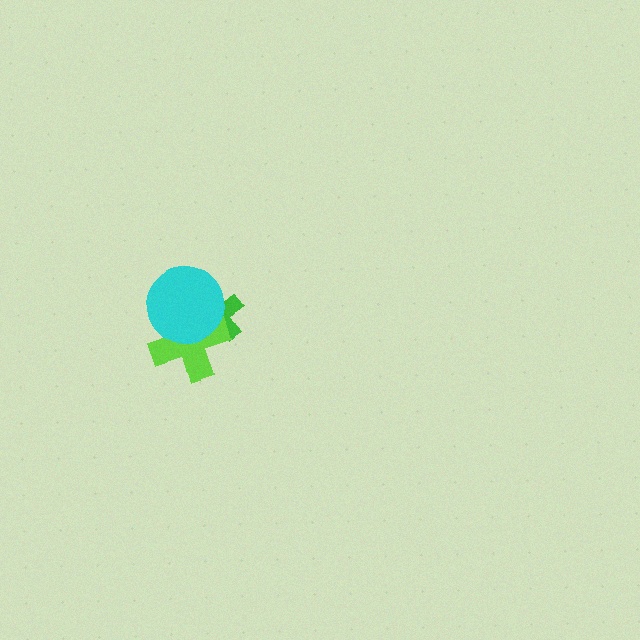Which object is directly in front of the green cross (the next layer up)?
The lime cross is directly in front of the green cross.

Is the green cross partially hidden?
Yes, it is partially covered by another shape.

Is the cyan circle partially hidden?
No, no other shape covers it.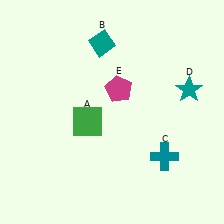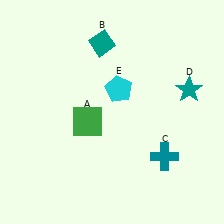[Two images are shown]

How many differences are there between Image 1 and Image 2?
There is 1 difference between the two images.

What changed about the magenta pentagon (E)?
In Image 1, E is magenta. In Image 2, it changed to cyan.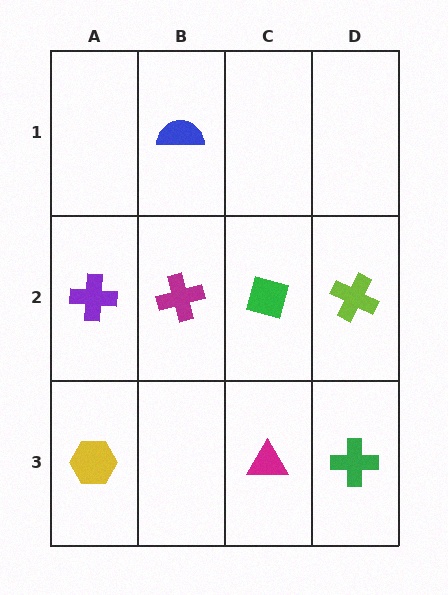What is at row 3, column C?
A magenta triangle.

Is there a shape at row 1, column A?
No, that cell is empty.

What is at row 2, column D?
A lime cross.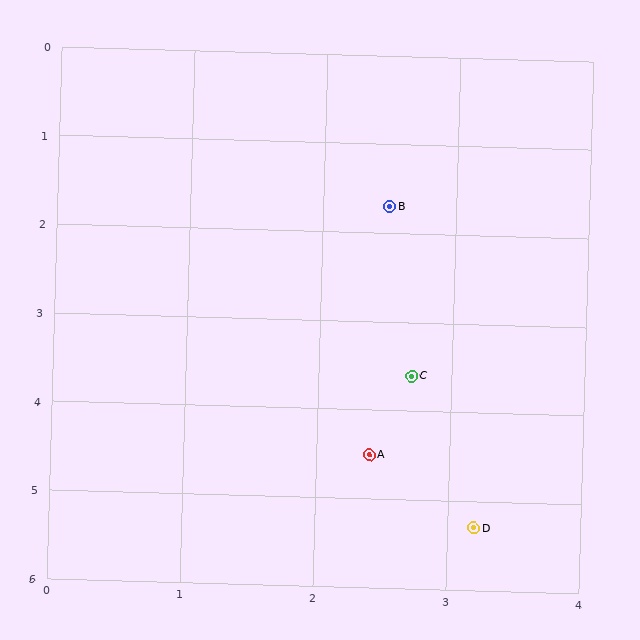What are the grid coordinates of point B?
Point B is at approximately (2.5, 1.7).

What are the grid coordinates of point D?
Point D is at approximately (3.2, 5.3).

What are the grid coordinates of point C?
Point C is at approximately (2.7, 3.6).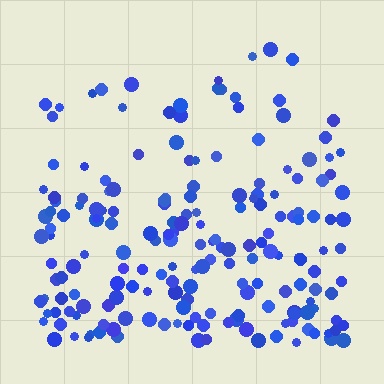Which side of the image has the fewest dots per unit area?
The top.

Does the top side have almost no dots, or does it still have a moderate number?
Still a moderate number, just noticeably fewer than the bottom.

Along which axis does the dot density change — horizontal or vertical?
Vertical.